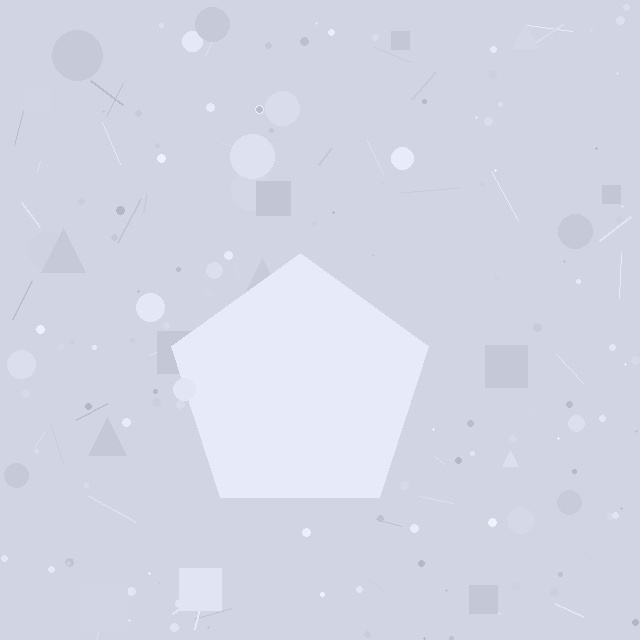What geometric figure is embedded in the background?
A pentagon is embedded in the background.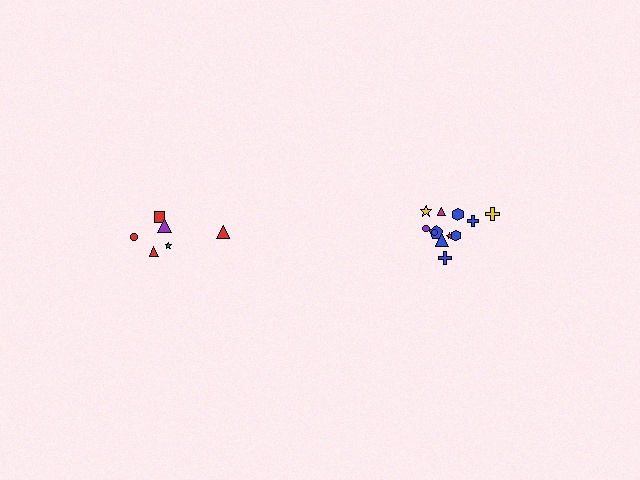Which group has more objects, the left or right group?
The right group.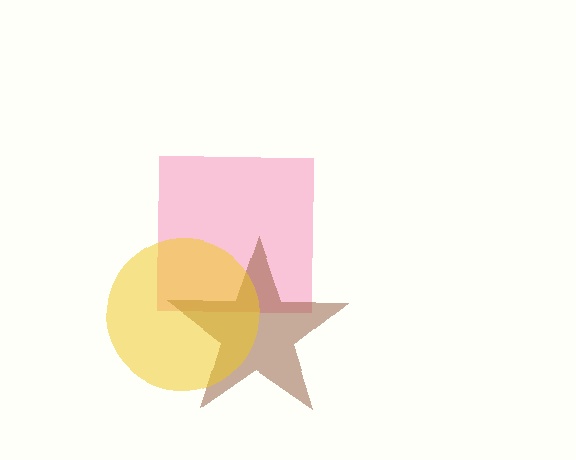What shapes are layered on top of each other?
The layered shapes are: a pink square, a brown star, a yellow circle.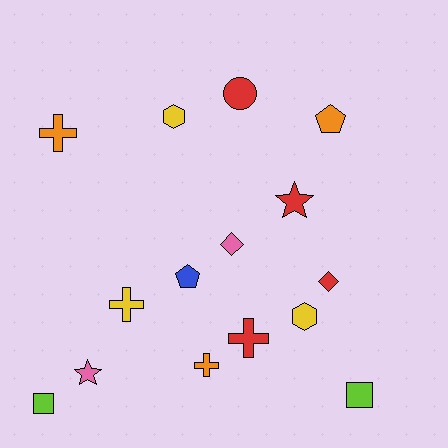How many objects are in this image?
There are 15 objects.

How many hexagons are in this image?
There are 2 hexagons.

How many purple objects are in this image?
There are no purple objects.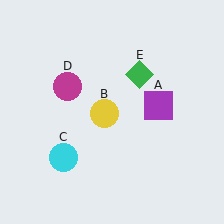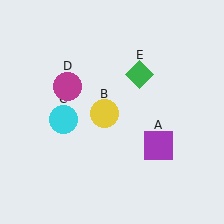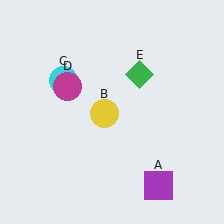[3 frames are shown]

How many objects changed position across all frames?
2 objects changed position: purple square (object A), cyan circle (object C).